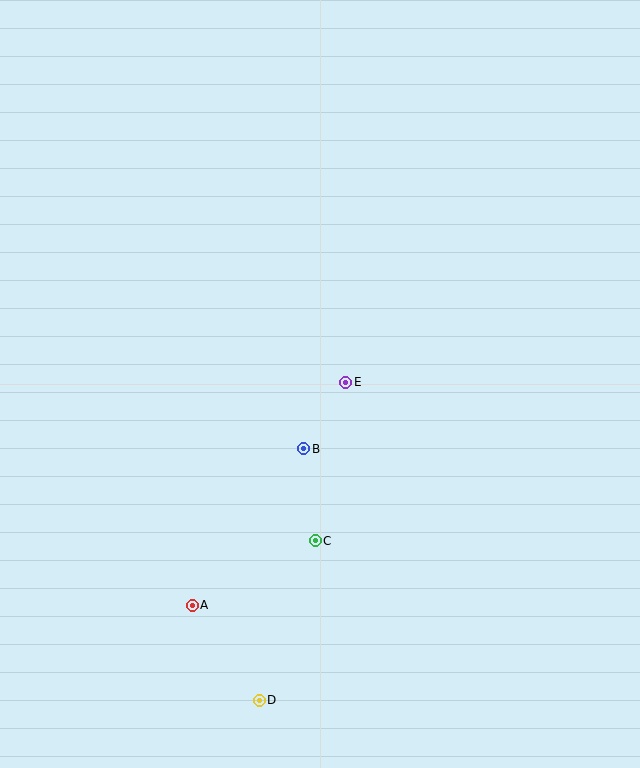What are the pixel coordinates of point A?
Point A is at (192, 605).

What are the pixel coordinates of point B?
Point B is at (304, 449).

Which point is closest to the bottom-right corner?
Point D is closest to the bottom-right corner.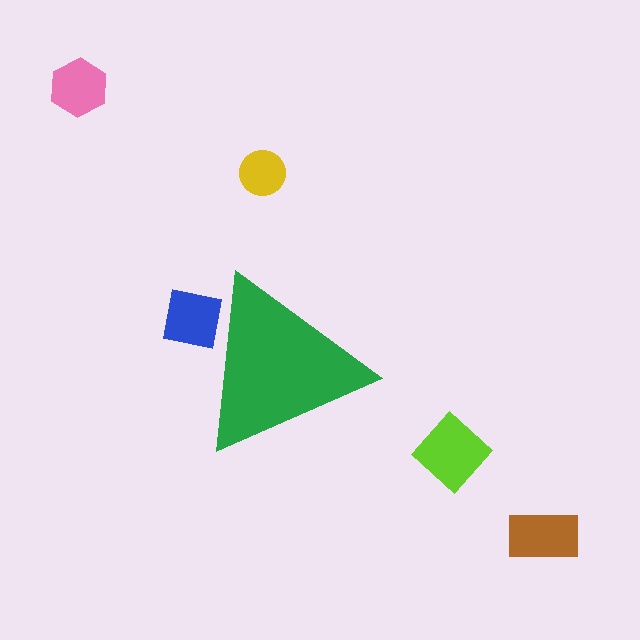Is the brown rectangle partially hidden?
No, the brown rectangle is fully visible.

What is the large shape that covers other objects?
A green triangle.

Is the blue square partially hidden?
Yes, the blue square is partially hidden behind the green triangle.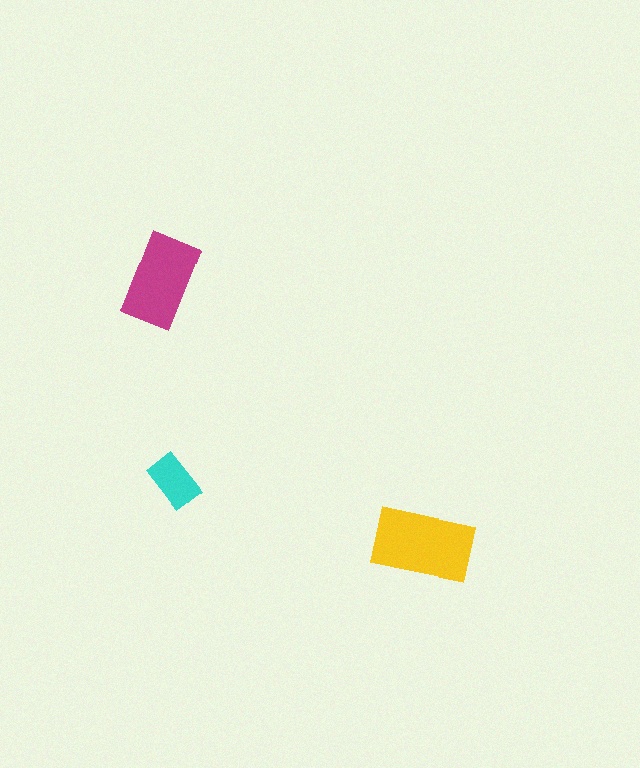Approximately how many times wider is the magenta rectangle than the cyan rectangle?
About 1.5 times wider.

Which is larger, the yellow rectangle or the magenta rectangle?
The yellow one.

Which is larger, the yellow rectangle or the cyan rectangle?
The yellow one.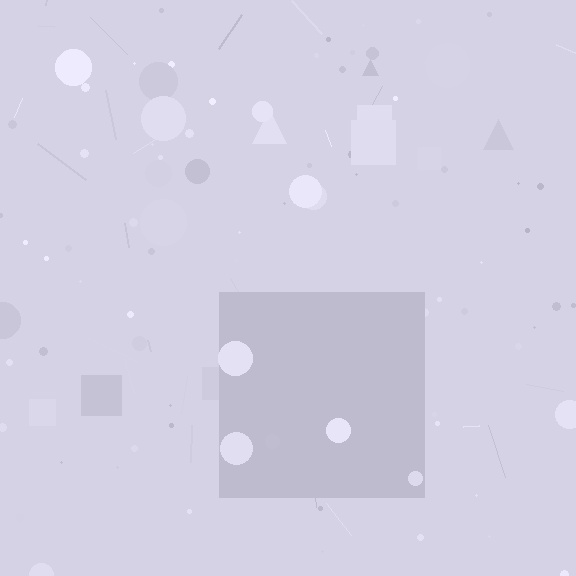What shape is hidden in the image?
A square is hidden in the image.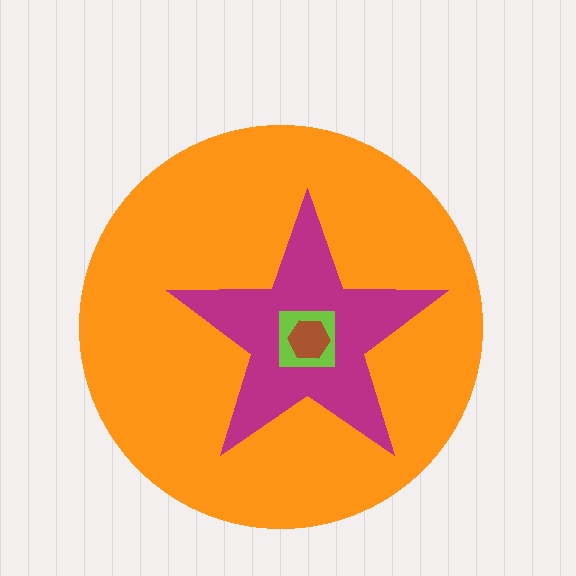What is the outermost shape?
The orange circle.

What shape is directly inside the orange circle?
The magenta star.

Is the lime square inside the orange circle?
Yes.